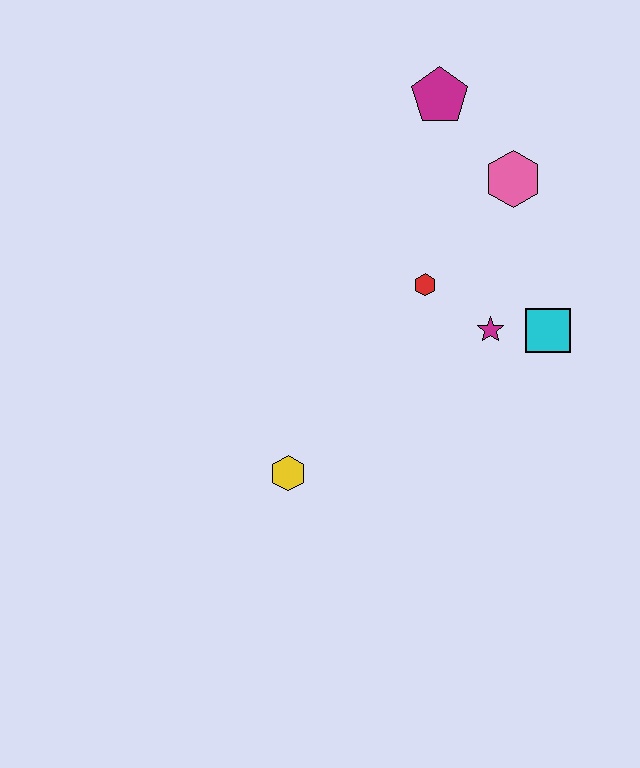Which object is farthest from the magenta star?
The yellow hexagon is farthest from the magenta star.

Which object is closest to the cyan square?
The magenta star is closest to the cyan square.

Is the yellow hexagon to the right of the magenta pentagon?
No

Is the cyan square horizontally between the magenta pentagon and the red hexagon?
No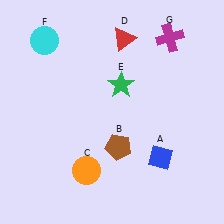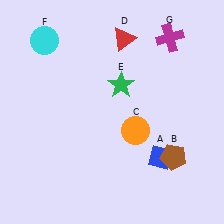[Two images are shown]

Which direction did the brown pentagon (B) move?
The brown pentagon (B) moved right.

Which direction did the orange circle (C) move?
The orange circle (C) moved right.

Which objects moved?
The objects that moved are: the brown pentagon (B), the orange circle (C).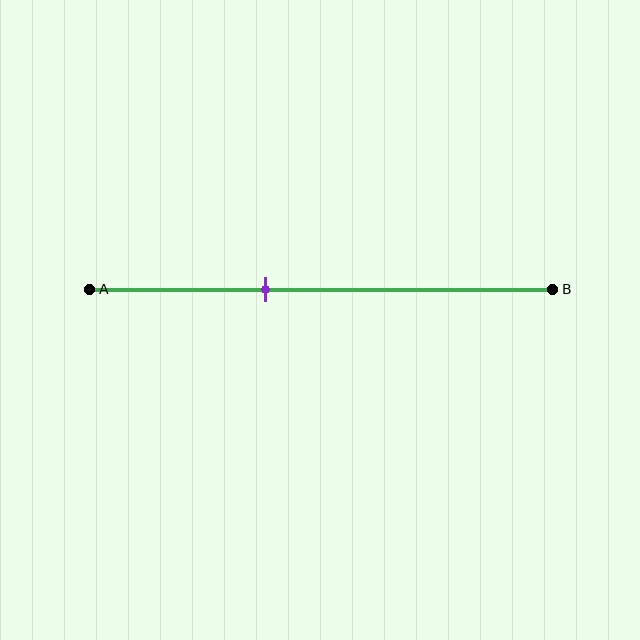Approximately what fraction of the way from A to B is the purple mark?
The purple mark is approximately 40% of the way from A to B.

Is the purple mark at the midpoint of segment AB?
No, the mark is at about 40% from A, not at the 50% midpoint.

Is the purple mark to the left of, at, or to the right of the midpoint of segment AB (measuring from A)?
The purple mark is to the left of the midpoint of segment AB.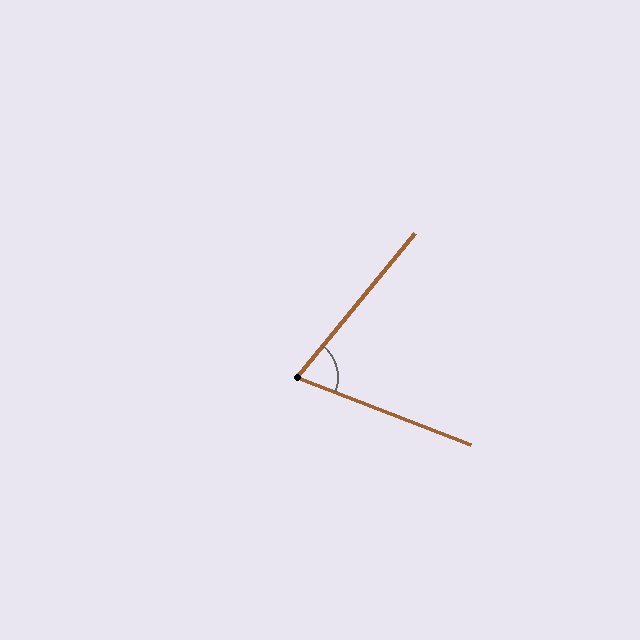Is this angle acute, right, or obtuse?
It is acute.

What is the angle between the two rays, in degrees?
Approximately 72 degrees.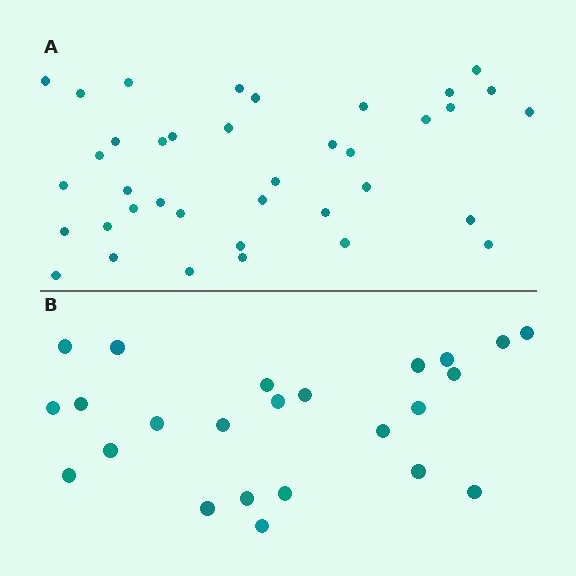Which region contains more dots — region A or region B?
Region A (the top region) has more dots.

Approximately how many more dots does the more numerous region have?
Region A has approximately 15 more dots than region B.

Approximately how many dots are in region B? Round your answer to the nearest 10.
About 20 dots. (The exact count is 24, which rounds to 20.)